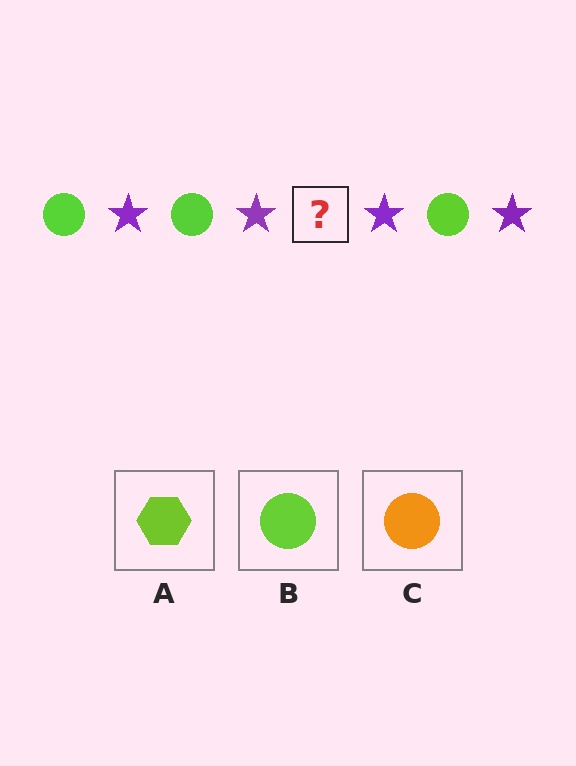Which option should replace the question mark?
Option B.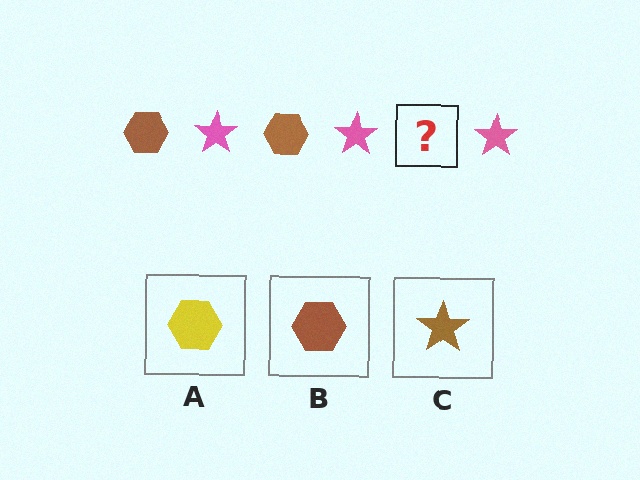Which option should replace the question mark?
Option B.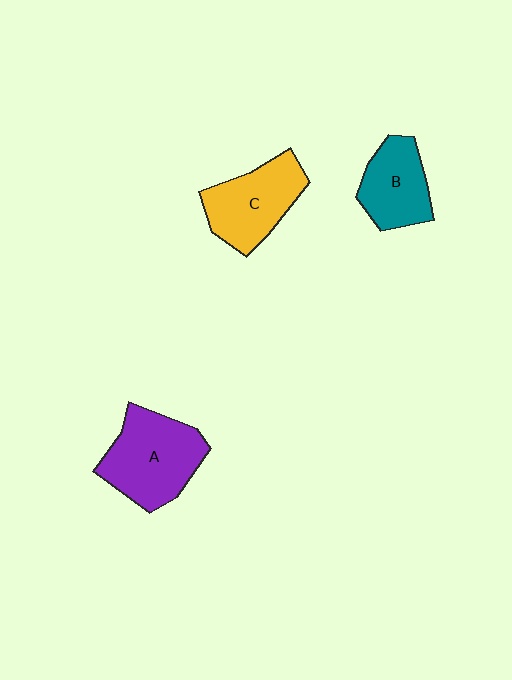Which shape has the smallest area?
Shape B (teal).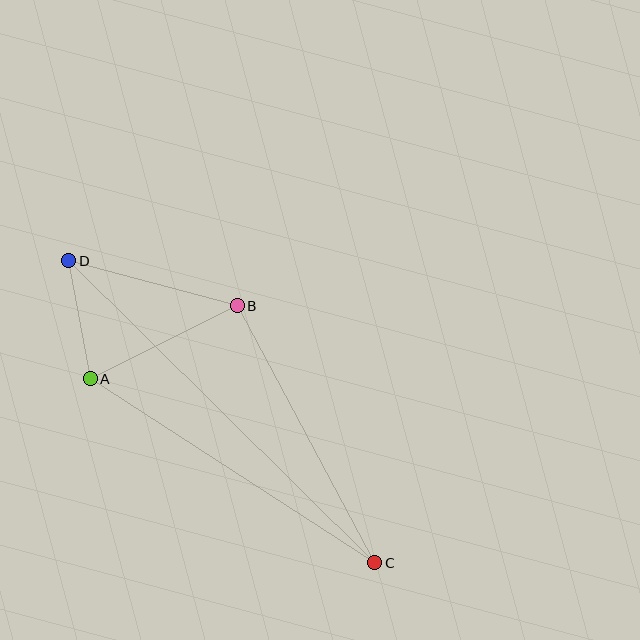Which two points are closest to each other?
Points A and D are closest to each other.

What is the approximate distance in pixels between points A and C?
The distance between A and C is approximately 339 pixels.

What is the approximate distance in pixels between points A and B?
The distance between A and B is approximately 164 pixels.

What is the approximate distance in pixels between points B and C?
The distance between B and C is approximately 291 pixels.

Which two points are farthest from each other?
Points C and D are farthest from each other.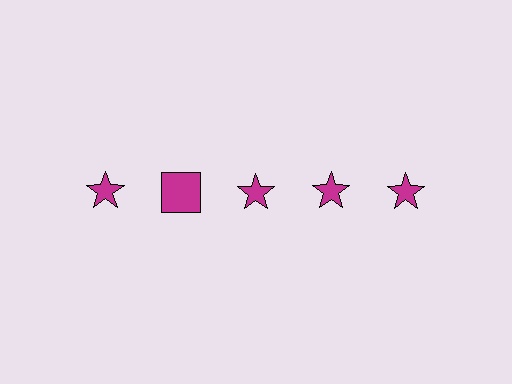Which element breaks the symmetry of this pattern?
The magenta square in the top row, second from left column breaks the symmetry. All other shapes are magenta stars.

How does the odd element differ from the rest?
It has a different shape: square instead of star.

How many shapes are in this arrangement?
There are 5 shapes arranged in a grid pattern.